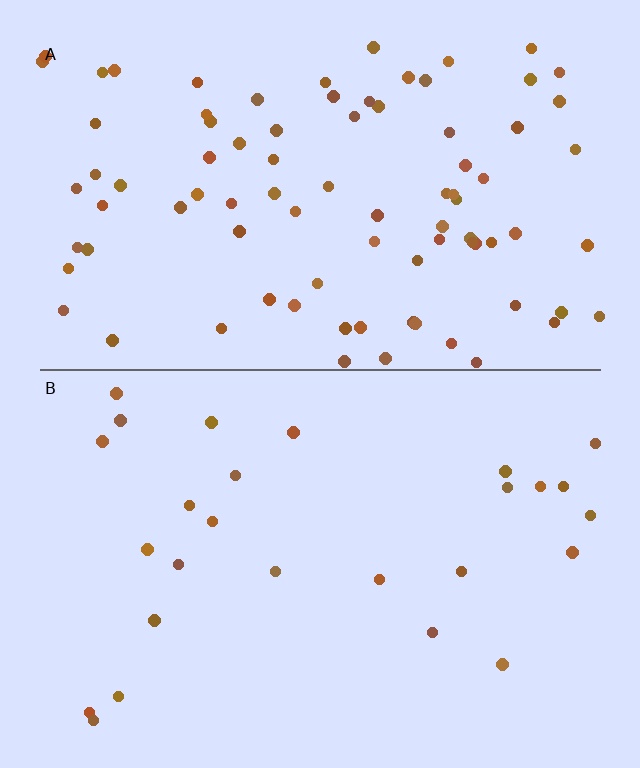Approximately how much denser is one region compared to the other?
Approximately 3.2× — region A over region B.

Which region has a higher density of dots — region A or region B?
A (the top).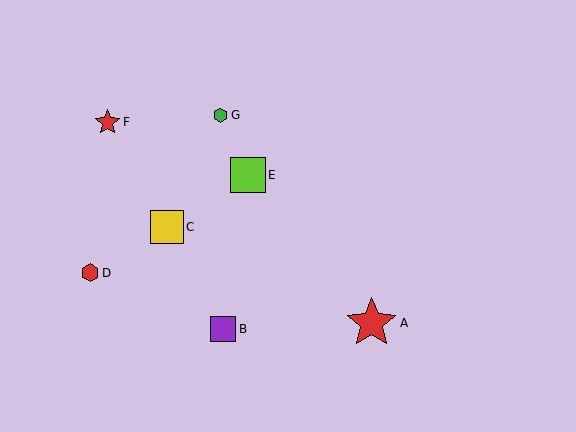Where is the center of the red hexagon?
The center of the red hexagon is at (90, 273).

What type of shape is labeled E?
Shape E is a lime square.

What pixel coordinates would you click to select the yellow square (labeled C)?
Click at (167, 227) to select the yellow square C.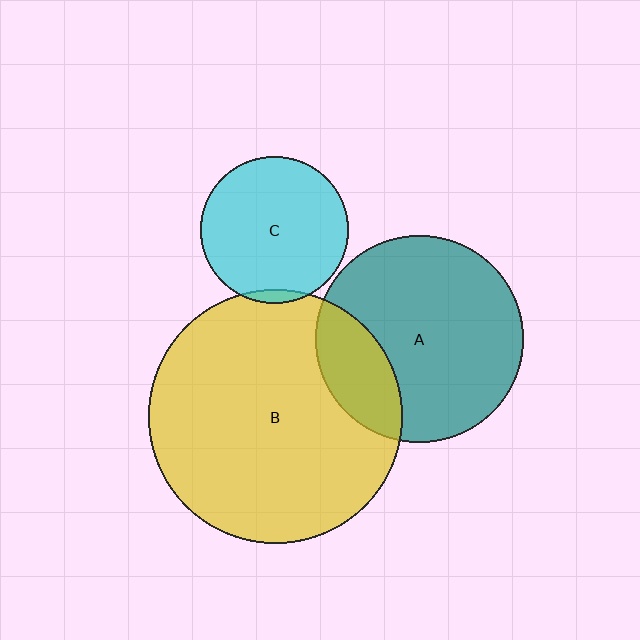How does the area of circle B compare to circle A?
Approximately 1.5 times.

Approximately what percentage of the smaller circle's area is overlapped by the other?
Approximately 5%.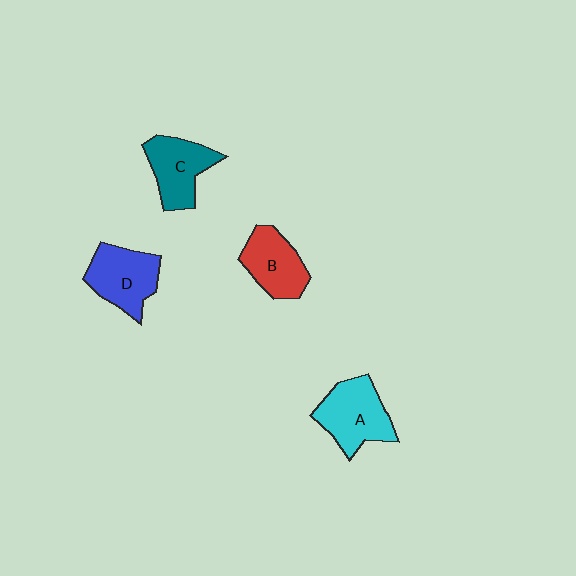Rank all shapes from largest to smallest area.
From largest to smallest: A (cyan), D (blue), C (teal), B (red).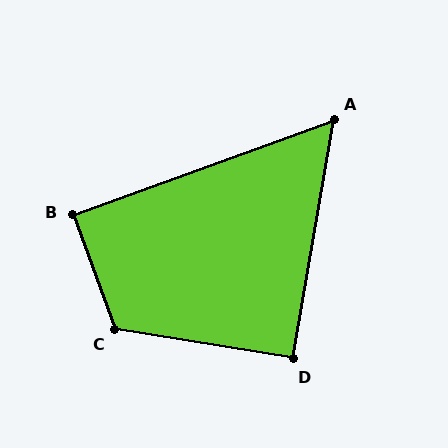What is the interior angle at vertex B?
Approximately 90 degrees (approximately right).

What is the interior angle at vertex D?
Approximately 90 degrees (approximately right).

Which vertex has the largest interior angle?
C, at approximately 120 degrees.